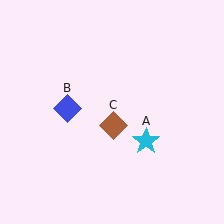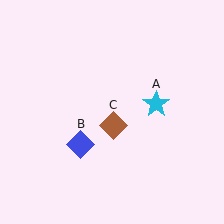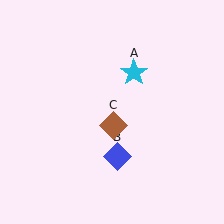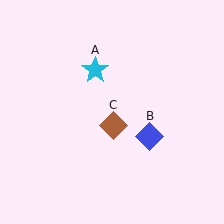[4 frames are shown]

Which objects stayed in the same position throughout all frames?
Brown diamond (object C) remained stationary.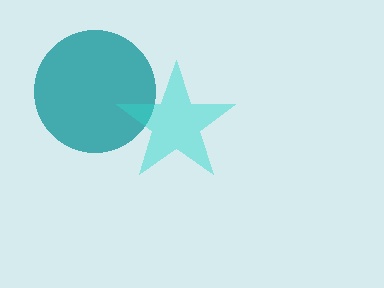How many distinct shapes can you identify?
There are 2 distinct shapes: a teal circle, a cyan star.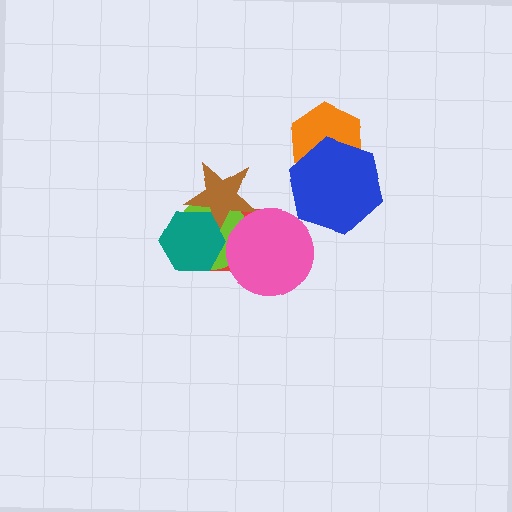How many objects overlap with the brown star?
3 objects overlap with the brown star.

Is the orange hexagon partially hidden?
Yes, it is partially covered by another shape.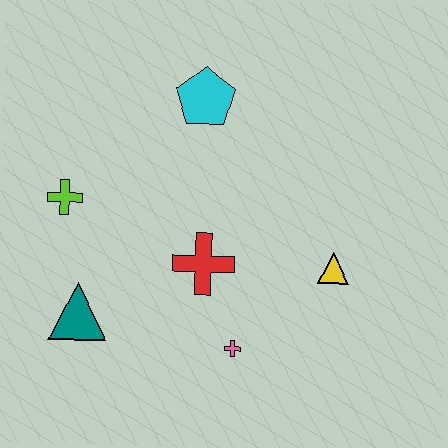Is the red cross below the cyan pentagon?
Yes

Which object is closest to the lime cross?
The teal triangle is closest to the lime cross.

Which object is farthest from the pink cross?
The cyan pentagon is farthest from the pink cross.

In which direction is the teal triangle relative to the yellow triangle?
The teal triangle is to the left of the yellow triangle.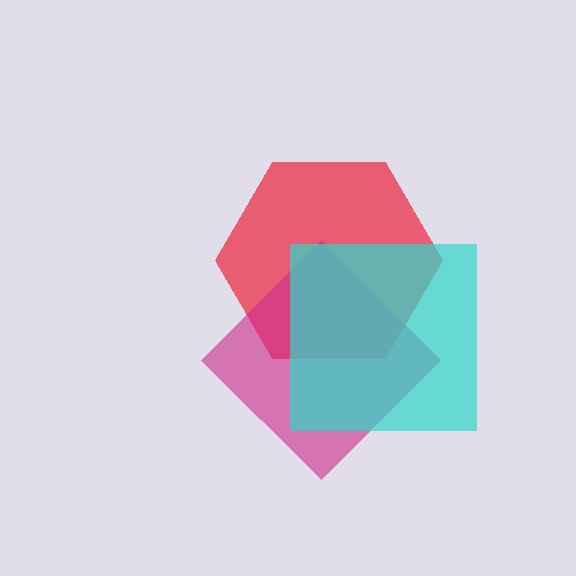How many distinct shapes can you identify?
There are 3 distinct shapes: a red hexagon, a magenta diamond, a cyan square.